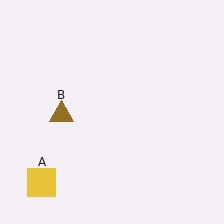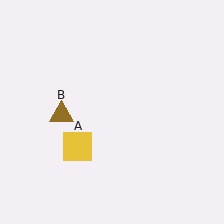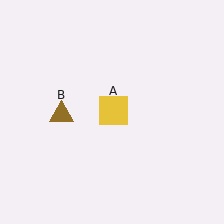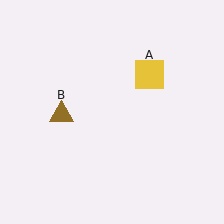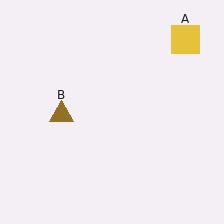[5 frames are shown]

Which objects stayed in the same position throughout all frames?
Brown triangle (object B) remained stationary.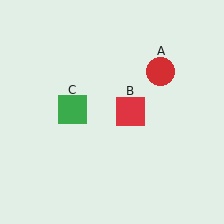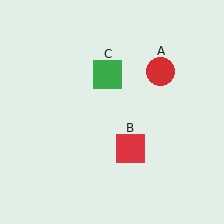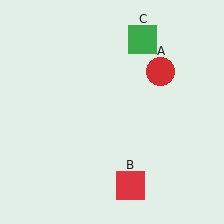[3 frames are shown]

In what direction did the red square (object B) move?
The red square (object B) moved down.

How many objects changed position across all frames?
2 objects changed position: red square (object B), green square (object C).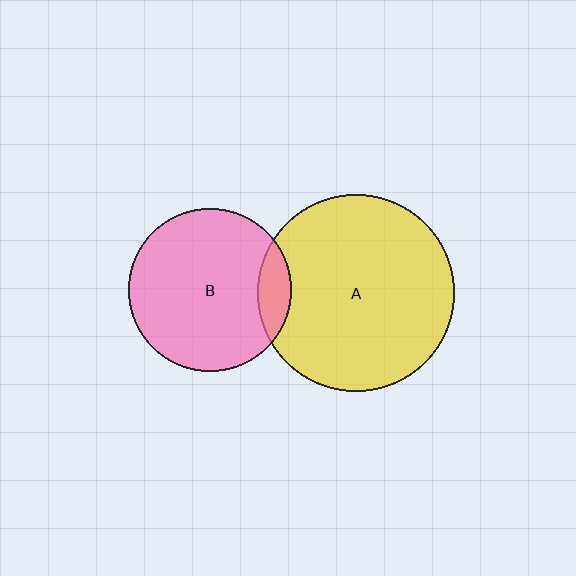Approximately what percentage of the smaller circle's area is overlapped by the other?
Approximately 10%.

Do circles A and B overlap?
Yes.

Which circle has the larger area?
Circle A (yellow).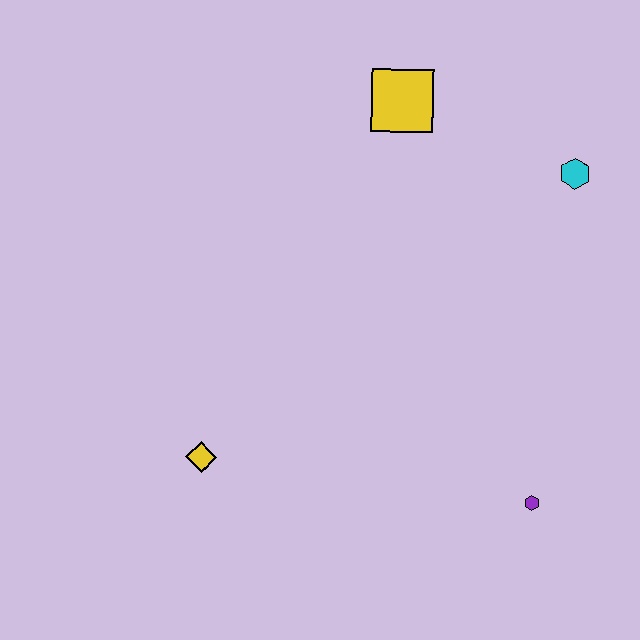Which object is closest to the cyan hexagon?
The yellow square is closest to the cyan hexagon.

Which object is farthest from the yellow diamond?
The cyan hexagon is farthest from the yellow diamond.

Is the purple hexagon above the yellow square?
No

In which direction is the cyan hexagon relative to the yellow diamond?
The cyan hexagon is to the right of the yellow diamond.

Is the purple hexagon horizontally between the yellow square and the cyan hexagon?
Yes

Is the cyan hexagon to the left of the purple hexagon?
No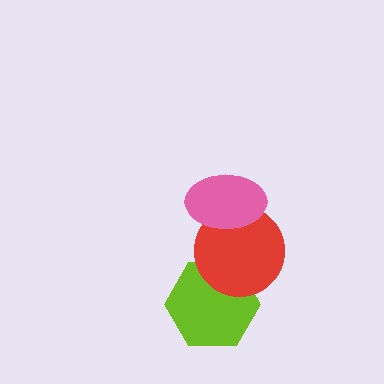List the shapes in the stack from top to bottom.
From top to bottom: the pink ellipse, the red circle, the lime hexagon.